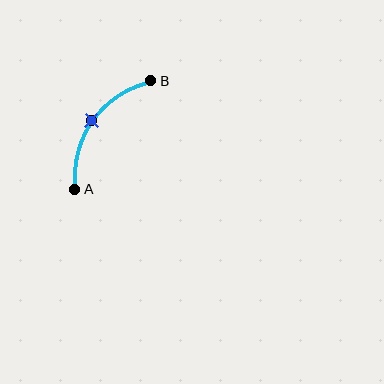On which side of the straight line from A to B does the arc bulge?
The arc bulges above and to the left of the straight line connecting A and B.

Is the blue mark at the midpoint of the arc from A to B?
Yes. The blue mark lies on the arc at equal arc-length from both A and B — it is the arc midpoint.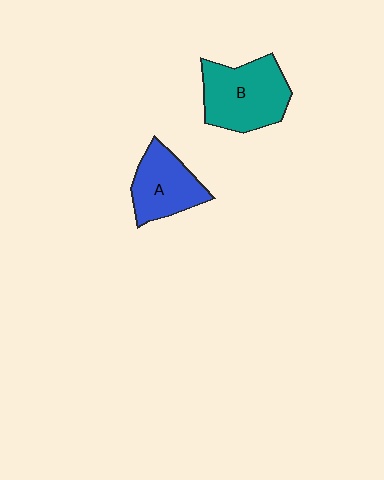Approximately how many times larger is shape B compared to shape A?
Approximately 1.3 times.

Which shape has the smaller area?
Shape A (blue).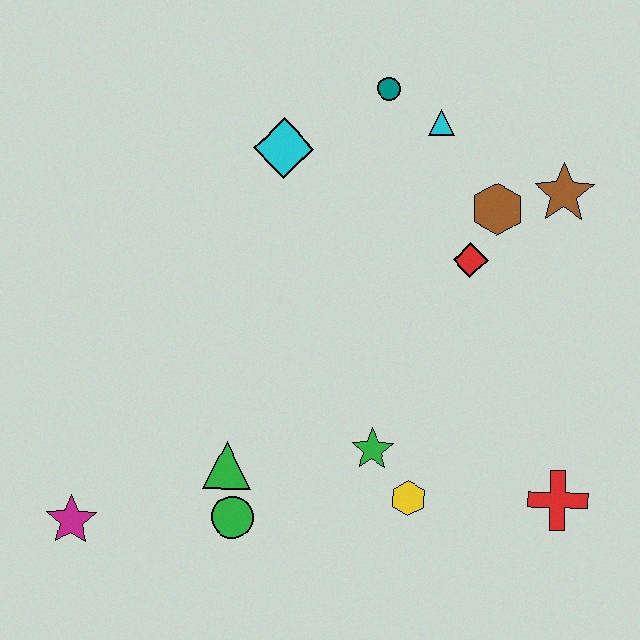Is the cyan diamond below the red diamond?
No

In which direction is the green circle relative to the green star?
The green circle is to the left of the green star.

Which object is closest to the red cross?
The yellow hexagon is closest to the red cross.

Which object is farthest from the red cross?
The magenta star is farthest from the red cross.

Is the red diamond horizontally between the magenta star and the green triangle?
No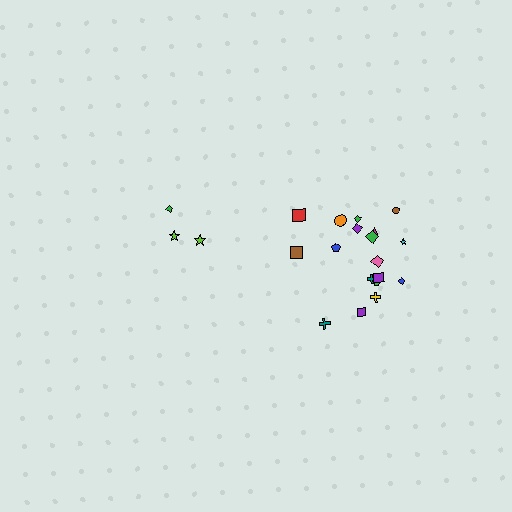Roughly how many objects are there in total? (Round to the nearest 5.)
Roughly 20 objects in total.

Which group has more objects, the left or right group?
The right group.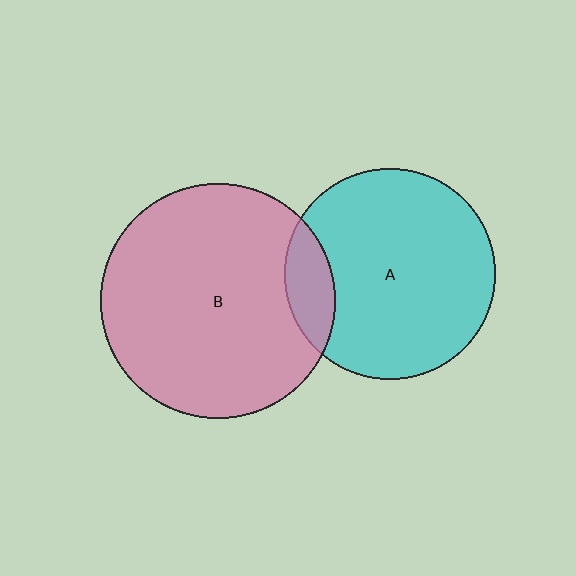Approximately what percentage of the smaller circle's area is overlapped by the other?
Approximately 15%.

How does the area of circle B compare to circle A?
Approximately 1.2 times.